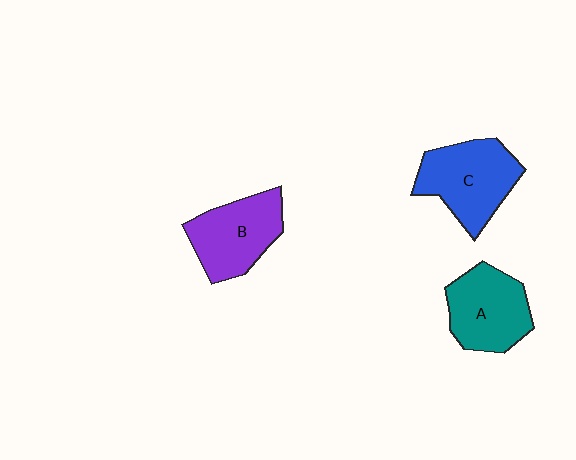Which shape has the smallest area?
Shape A (teal).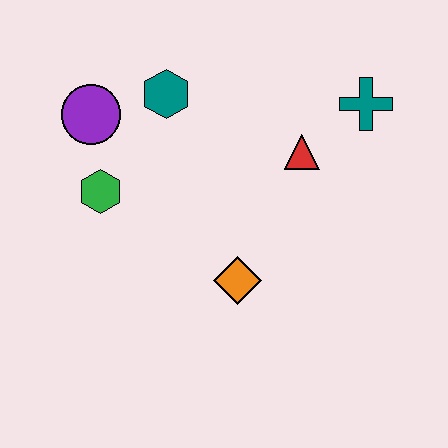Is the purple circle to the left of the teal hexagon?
Yes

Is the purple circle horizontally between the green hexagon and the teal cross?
No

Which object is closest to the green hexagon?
The purple circle is closest to the green hexagon.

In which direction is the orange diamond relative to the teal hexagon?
The orange diamond is below the teal hexagon.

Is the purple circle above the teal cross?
No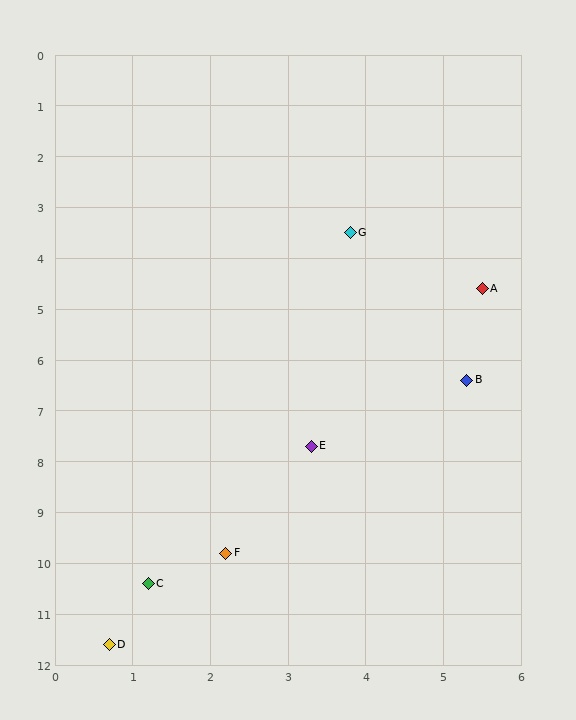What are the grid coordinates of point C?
Point C is at approximately (1.2, 10.4).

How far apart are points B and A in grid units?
Points B and A are about 1.8 grid units apart.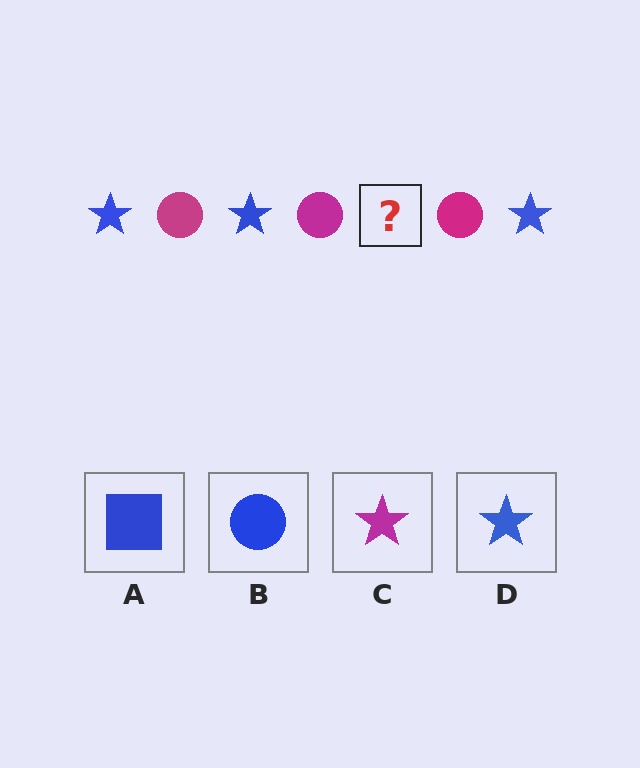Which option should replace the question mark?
Option D.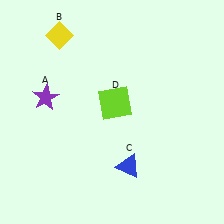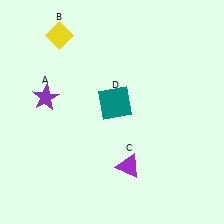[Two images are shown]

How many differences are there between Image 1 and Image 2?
There are 2 differences between the two images.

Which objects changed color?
C changed from blue to purple. D changed from lime to teal.